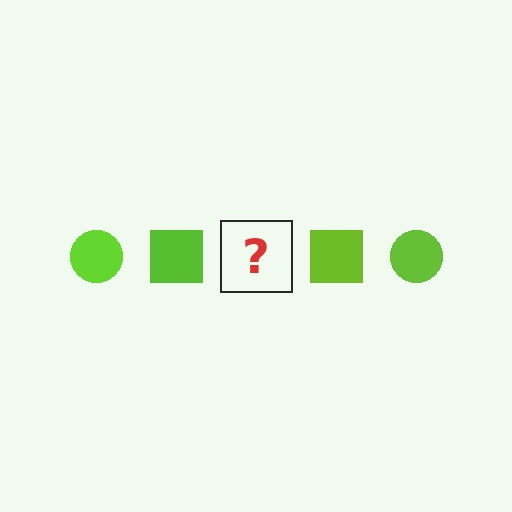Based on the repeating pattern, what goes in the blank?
The blank should be a lime circle.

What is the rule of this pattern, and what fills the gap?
The rule is that the pattern cycles through circle, square shapes in lime. The gap should be filled with a lime circle.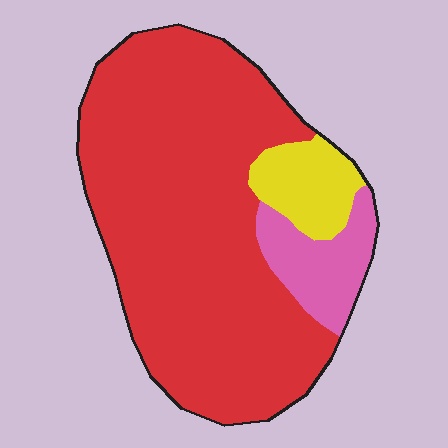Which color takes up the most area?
Red, at roughly 80%.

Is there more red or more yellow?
Red.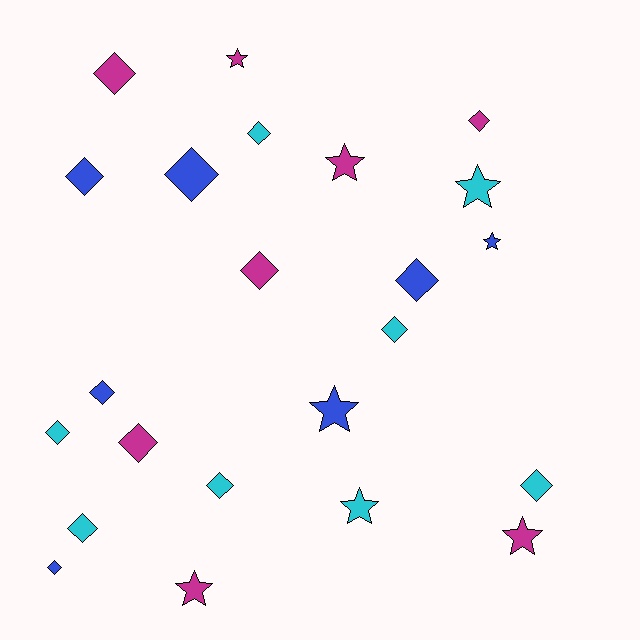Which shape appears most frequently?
Diamond, with 15 objects.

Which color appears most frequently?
Cyan, with 8 objects.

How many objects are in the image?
There are 23 objects.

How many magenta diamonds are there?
There are 4 magenta diamonds.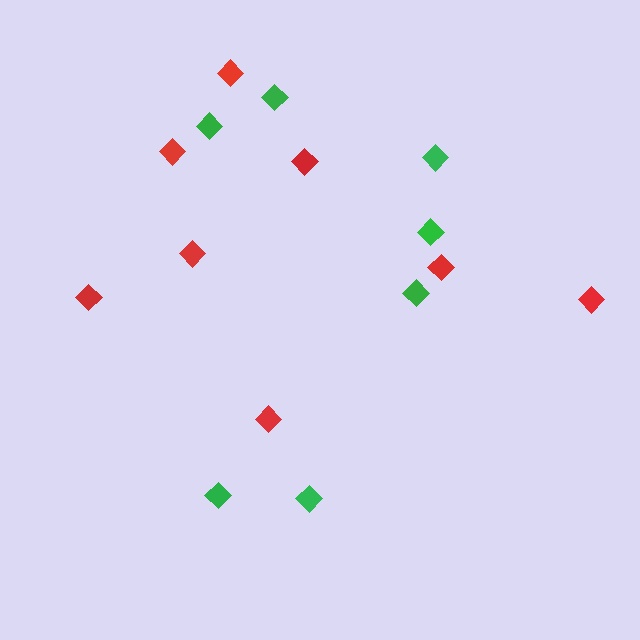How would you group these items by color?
There are 2 groups: one group of green diamonds (7) and one group of red diamonds (8).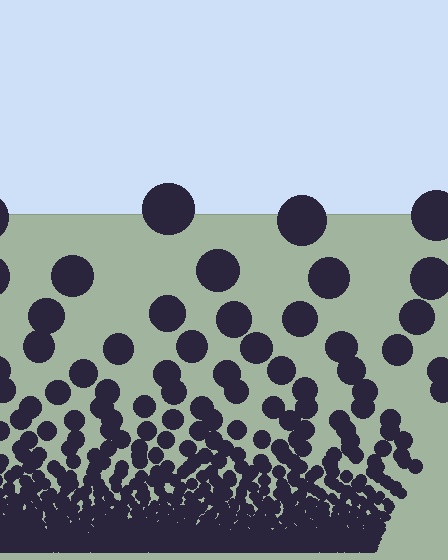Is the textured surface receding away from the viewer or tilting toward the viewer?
The surface appears to tilt toward the viewer. Texture elements get larger and sparser toward the top.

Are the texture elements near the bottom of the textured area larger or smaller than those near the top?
Smaller. The gradient is inverted — elements near the bottom are smaller and denser.